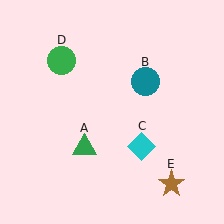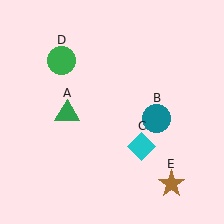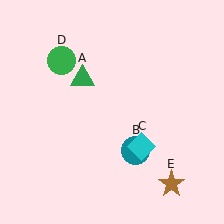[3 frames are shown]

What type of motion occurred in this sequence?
The green triangle (object A), teal circle (object B) rotated clockwise around the center of the scene.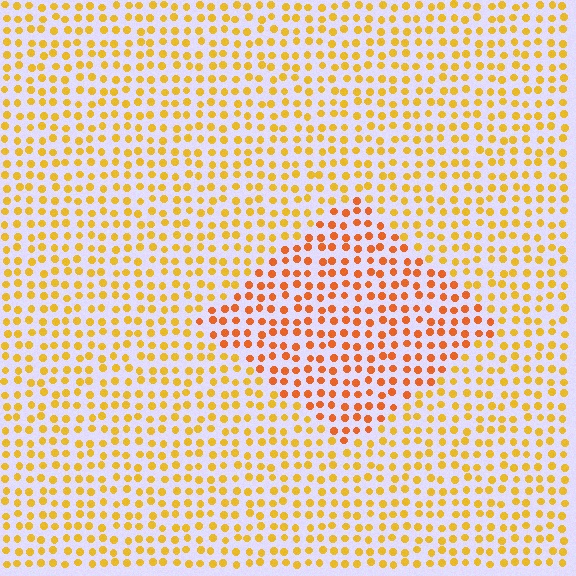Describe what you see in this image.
The image is filled with small yellow elements in a uniform arrangement. A diamond-shaped region is visible where the elements are tinted to a slightly different hue, forming a subtle color boundary.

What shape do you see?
I see a diamond.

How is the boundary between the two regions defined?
The boundary is defined purely by a slight shift in hue (about 27 degrees). Spacing, size, and orientation are identical on both sides.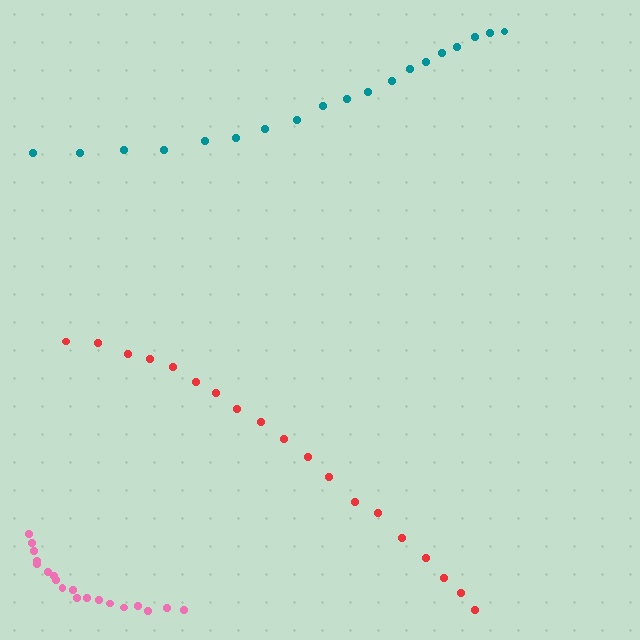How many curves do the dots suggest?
There are 3 distinct paths.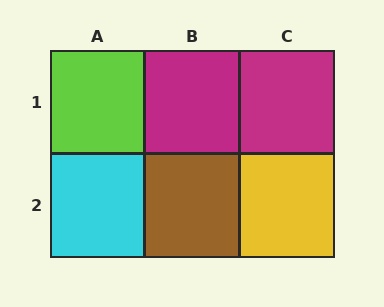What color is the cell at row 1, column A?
Lime.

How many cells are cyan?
1 cell is cyan.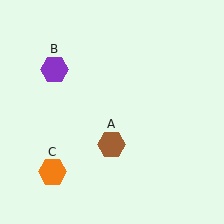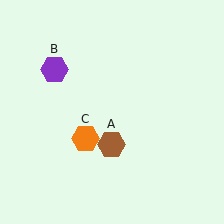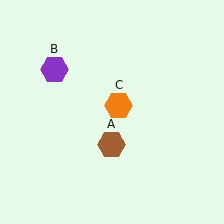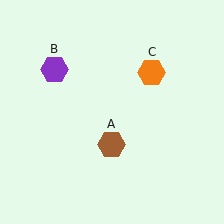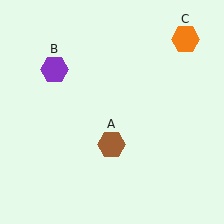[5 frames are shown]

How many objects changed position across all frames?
1 object changed position: orange hexagon (object C).